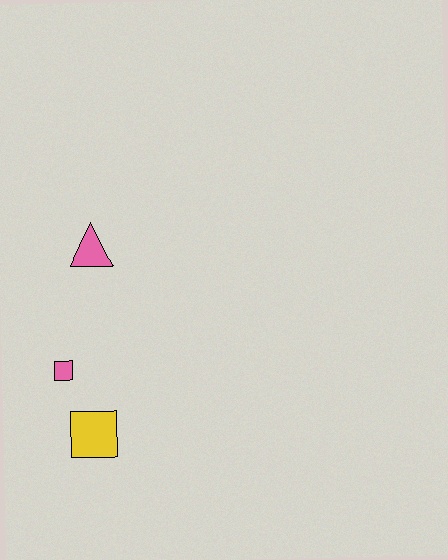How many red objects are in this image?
There are no red objects.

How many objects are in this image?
There are 3 objects.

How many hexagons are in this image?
There are no hexagons.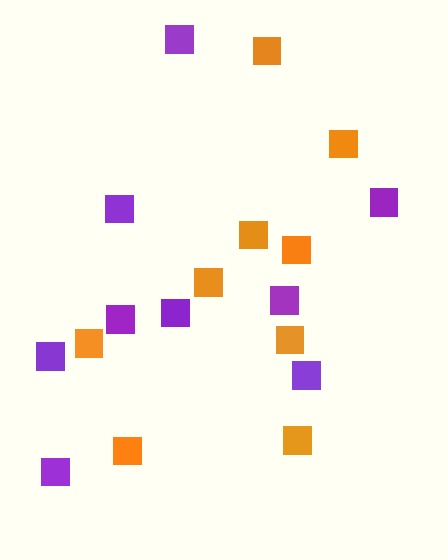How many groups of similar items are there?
There are 2 groups: one group of purple squares (9) and one group of orange squares (9).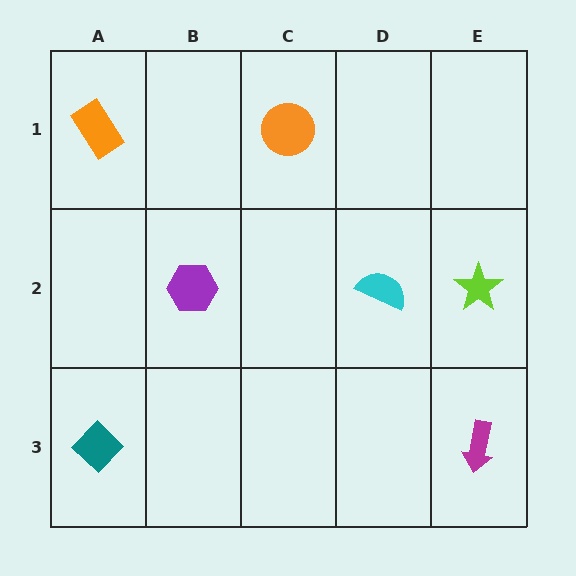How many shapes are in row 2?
3 shapes.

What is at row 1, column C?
An orange circle.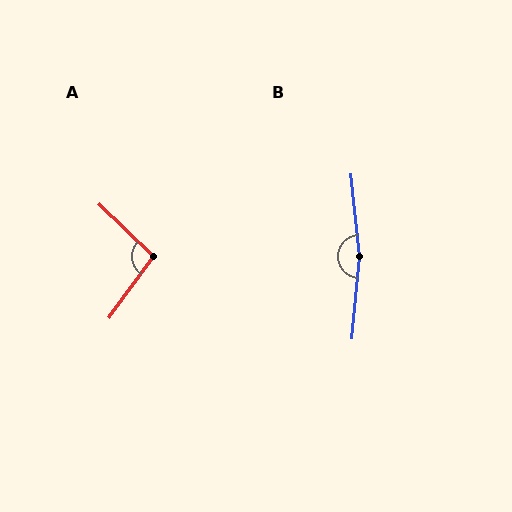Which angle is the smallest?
A, at approximately 98 degrees.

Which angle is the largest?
B, at approximately 169 degrees.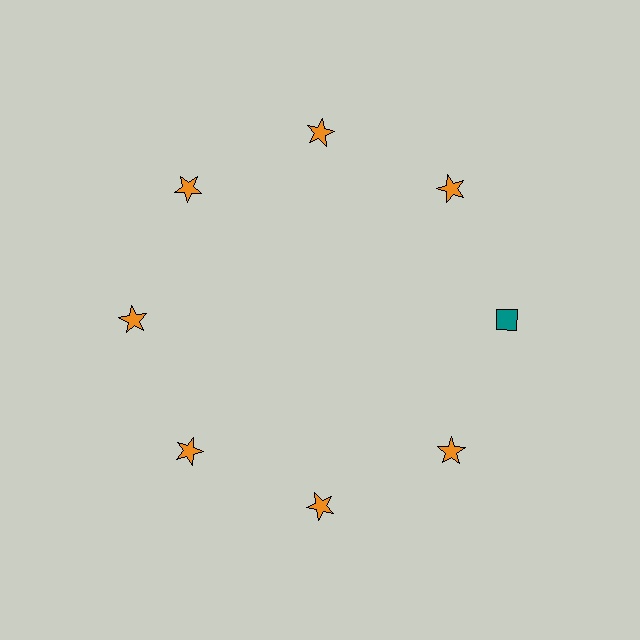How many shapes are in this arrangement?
There are 8 shapes arranged in a ring pattern.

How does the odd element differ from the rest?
It differs in both color (teal instead of orange) and shape (diamond instead of star).